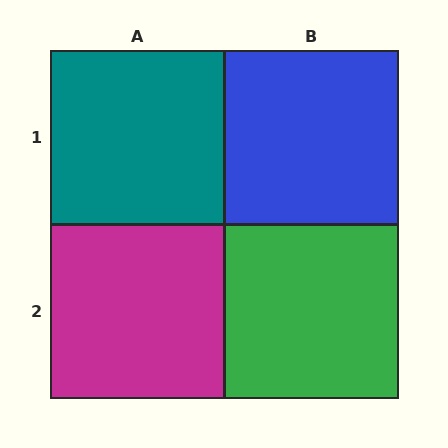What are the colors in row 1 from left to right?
Teal, blue.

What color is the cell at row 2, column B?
Green.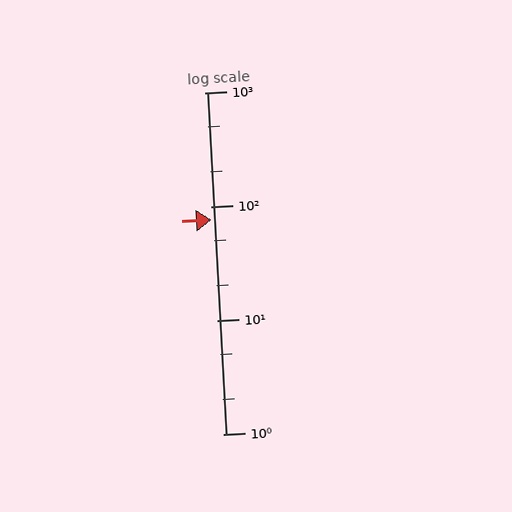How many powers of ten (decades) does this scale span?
The scale spans 3 decades, from 1 to 1000.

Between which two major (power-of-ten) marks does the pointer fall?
The pointer is between 10 and 100.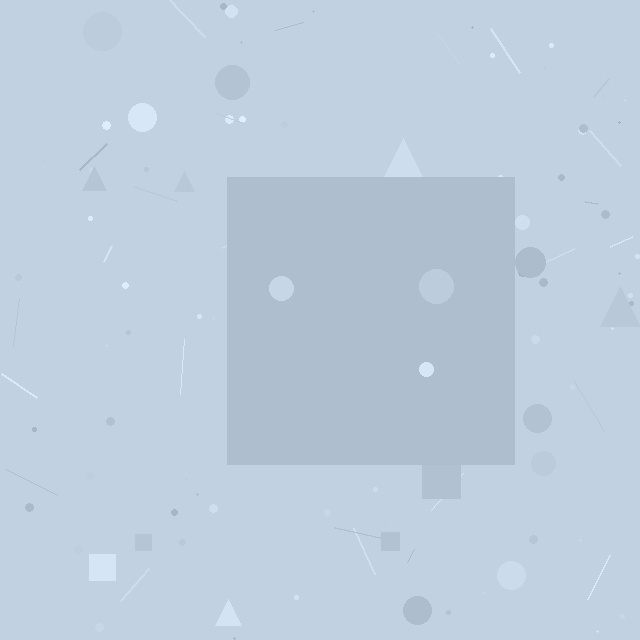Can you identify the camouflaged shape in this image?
The camouflaged shape is a square.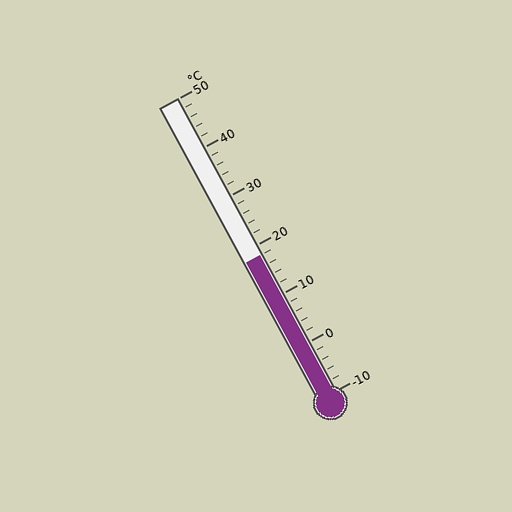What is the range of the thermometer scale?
The thermometer scale ranges from -10°C to 50°C.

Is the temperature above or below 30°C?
The temperature is below 30°C.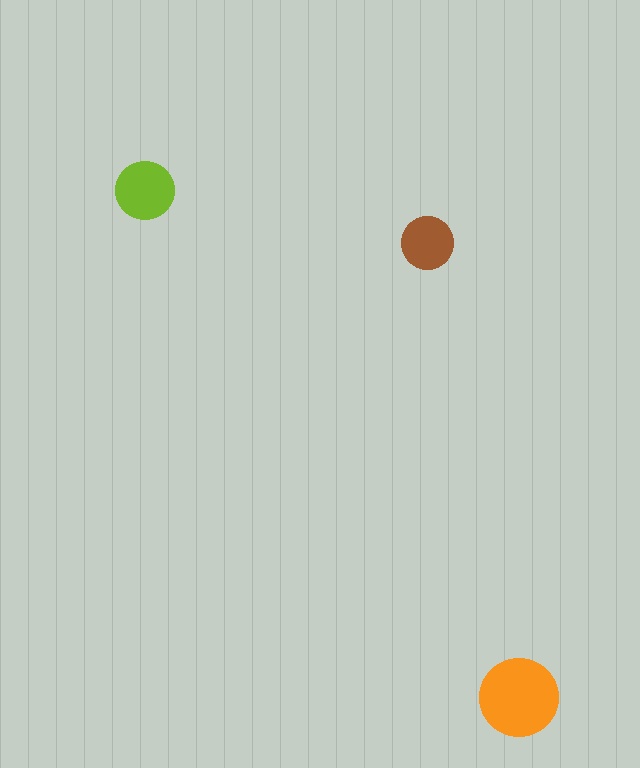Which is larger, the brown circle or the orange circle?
The orange one.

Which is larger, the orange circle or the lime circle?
The orange one.